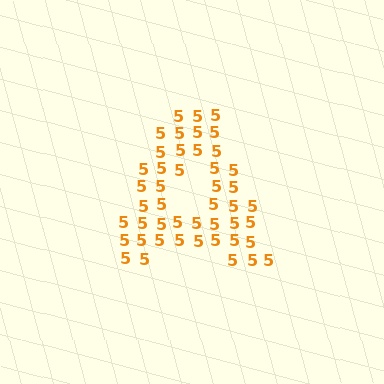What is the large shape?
The large shape is the letter A.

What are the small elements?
The small elements are digit 5's.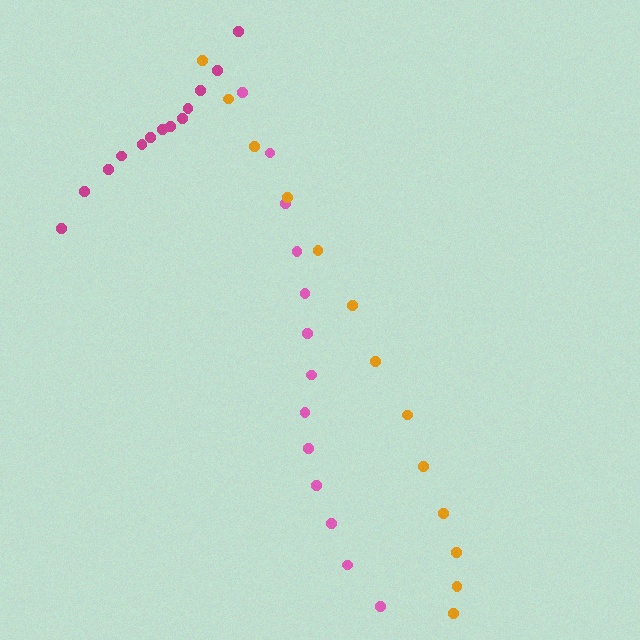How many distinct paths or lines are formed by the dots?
There are 3 distinct paths.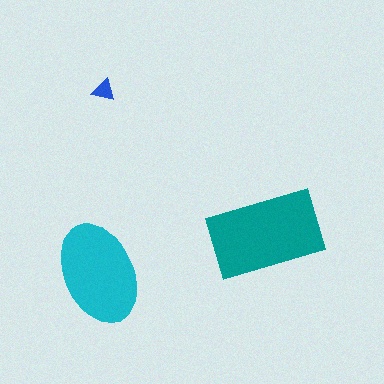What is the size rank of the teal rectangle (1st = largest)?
1st.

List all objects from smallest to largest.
The blue triangle, the cyan ellipse, the teal rectangle.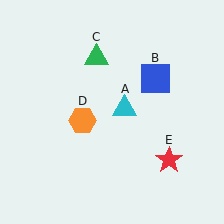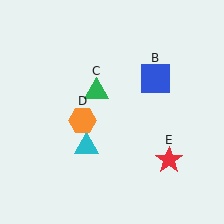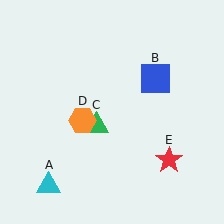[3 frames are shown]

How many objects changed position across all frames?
2 objects changed position: cyan triangle (object A), green triangle (object C).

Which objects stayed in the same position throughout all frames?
Blue square (object B) and orange hexagon (object D) and red star (object E) remained stationary.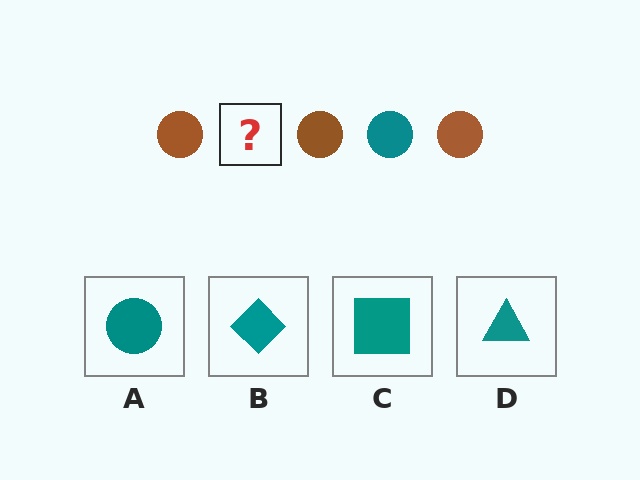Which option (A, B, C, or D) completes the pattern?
A.